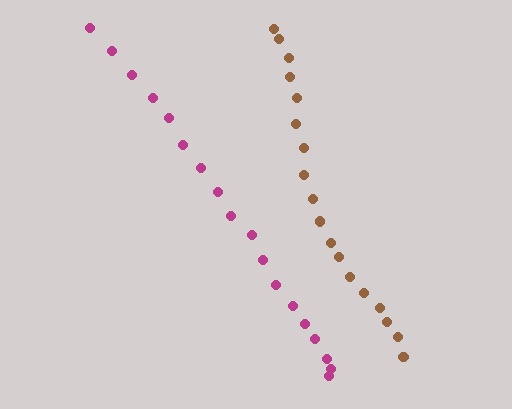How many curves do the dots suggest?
There are 2 distinct paths.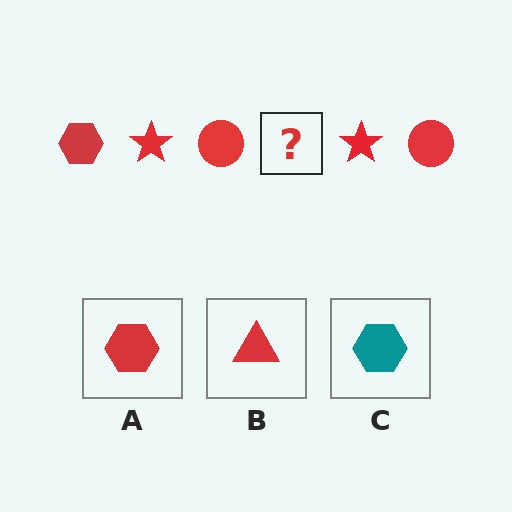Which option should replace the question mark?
Option A.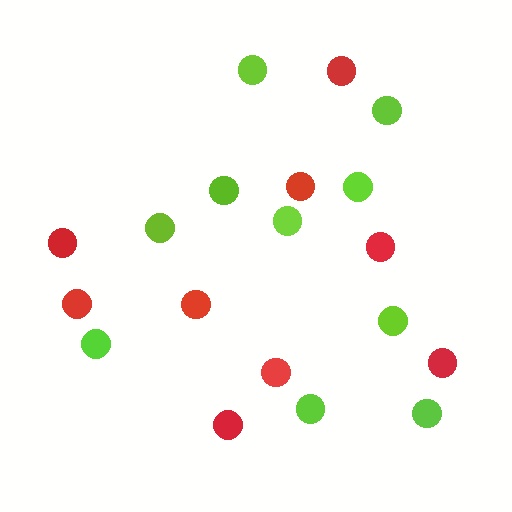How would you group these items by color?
There are 2 groups: one group of red circles (9) and one group of lime circles (10).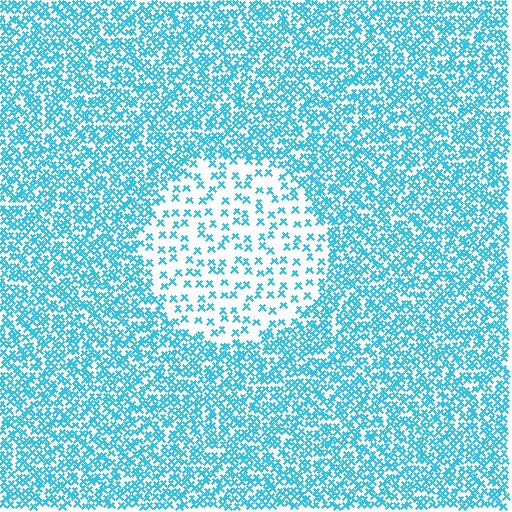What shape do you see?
I see a circle.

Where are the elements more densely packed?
The elements are more densely packed outside the circle boundary.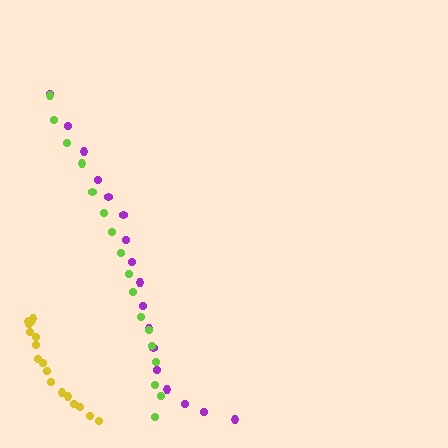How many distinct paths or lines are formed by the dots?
There are 3 distinct paths.